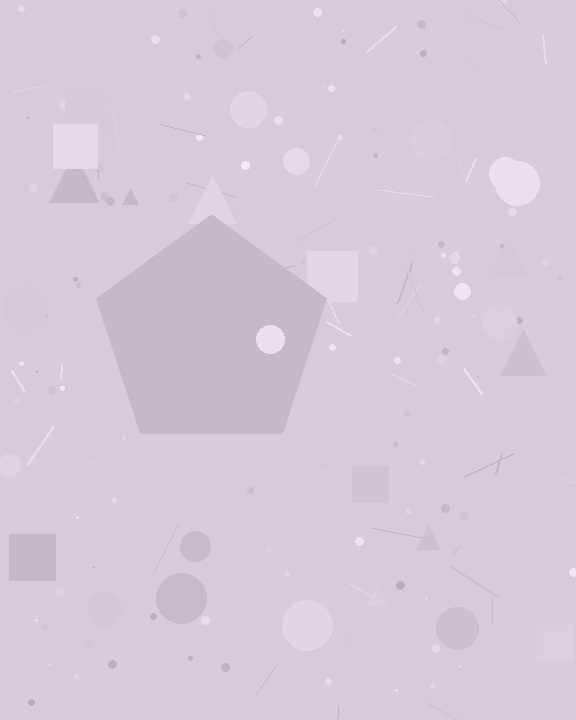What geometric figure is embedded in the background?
A pentagon is embedded in the background.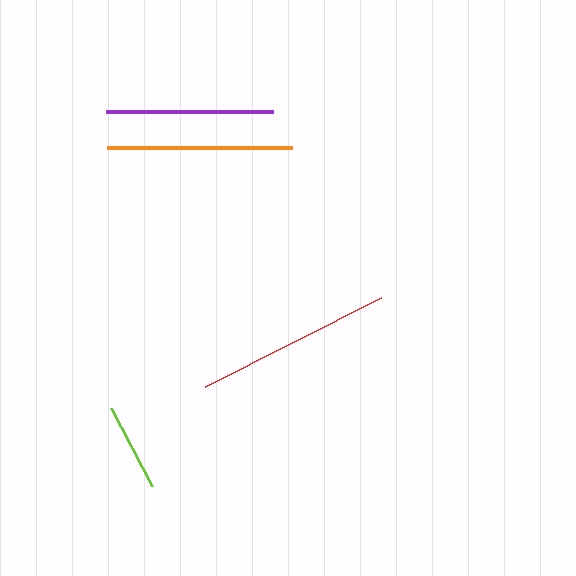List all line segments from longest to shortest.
From longest to shortest: red, orange, purple, lime.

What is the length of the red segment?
The red segment is approximately 197 pixels long.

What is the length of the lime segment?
The lime segment is approximately 88 pixels long.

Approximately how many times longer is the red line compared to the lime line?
The red line is approximately 2.2 times the length of the lime line.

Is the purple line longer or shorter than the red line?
The red line is longer than the purple line.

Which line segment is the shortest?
The lime line is the shortest at approximately 88 pixels.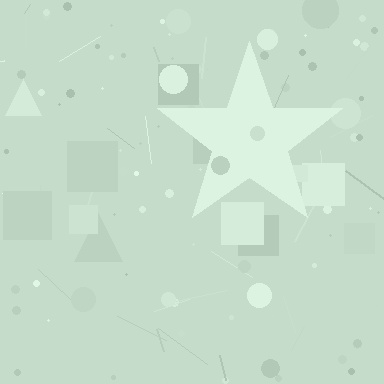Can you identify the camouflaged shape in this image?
The camouflaged shape is a star.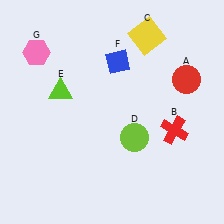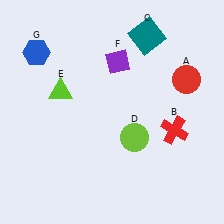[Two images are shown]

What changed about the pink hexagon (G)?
In Image 1, G is pink. In Image 2, it changed to blue.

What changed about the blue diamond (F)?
In Image 1, F is blue. In Image 2, it changed to purple.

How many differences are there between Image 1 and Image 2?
There are 3 differences between the two images.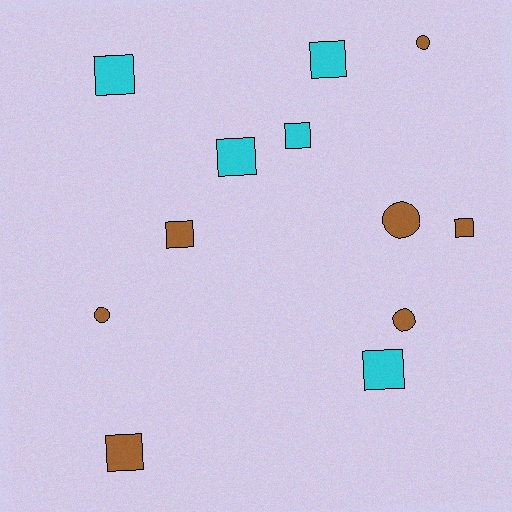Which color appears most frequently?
Brown, with 7 objects.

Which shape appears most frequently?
Square, with 8 objects.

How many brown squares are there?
There are 3 brown squares.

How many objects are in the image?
There are 12 objects.